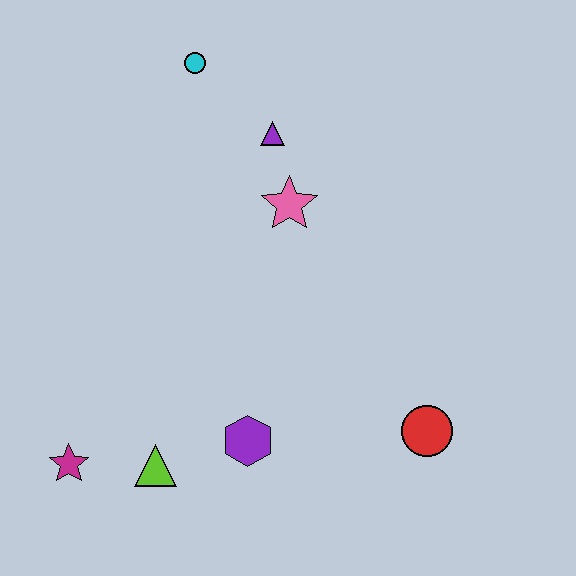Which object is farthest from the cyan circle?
The red circle is farthest from the cyan circle.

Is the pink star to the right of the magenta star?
Yes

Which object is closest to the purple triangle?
The pink star is closest to the purple triangle.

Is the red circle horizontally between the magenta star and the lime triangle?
No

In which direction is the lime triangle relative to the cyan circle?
The lime triangle is below the cyan circle.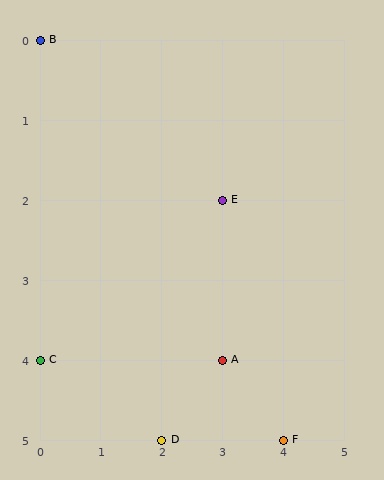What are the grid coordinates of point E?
Point E is at grid coordinates (3, 2).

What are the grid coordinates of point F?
Point F is at grid coordinates (4, 5).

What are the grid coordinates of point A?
Point A is at grid coordinates (3, 4).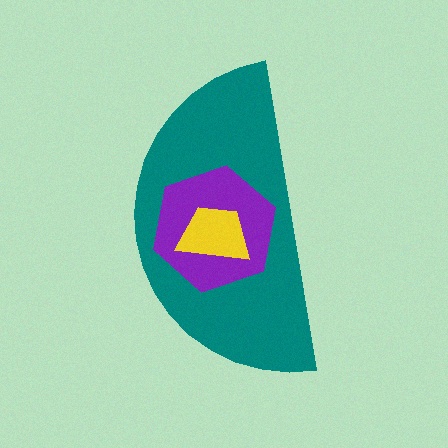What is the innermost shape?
The yellow trapezoid.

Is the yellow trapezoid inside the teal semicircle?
Yes.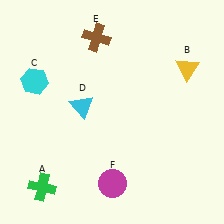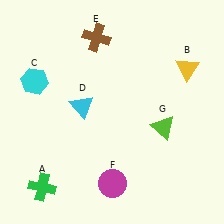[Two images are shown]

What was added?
A lime triangle (G) was added in Image 2.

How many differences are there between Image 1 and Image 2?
There is 1 difference between the two images.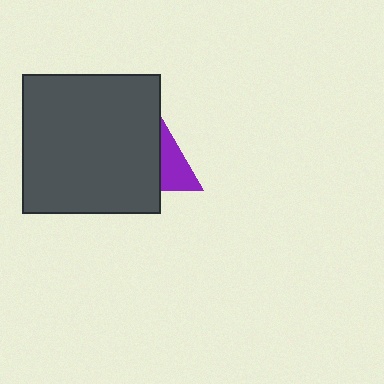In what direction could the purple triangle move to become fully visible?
The purple triangle could move right. That would shift it out from behind the dark gray square entirely.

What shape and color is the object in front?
The object in front is a dark gray square.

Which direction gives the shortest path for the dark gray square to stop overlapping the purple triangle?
Moving left gives the shortest separation.